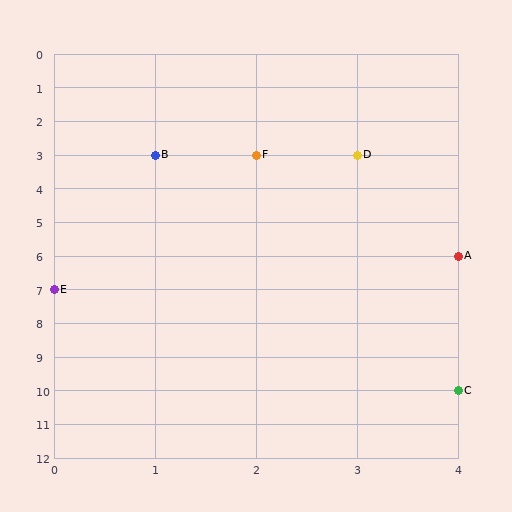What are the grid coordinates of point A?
Point A is at grid coordinates (4, 6).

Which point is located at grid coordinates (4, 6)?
Point A is at (4, 6).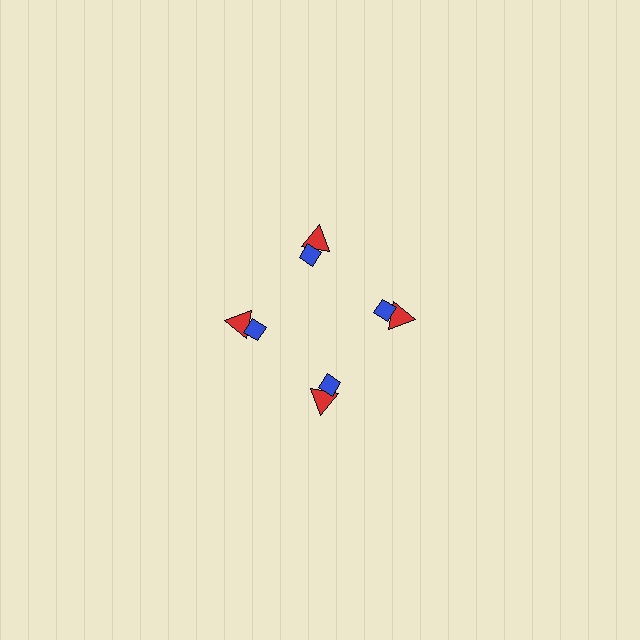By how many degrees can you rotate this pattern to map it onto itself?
The pattern maps onto itself every 90 degrees of rotation.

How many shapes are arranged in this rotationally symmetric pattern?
There are 8 shapes, arranged in 4 groups of 2.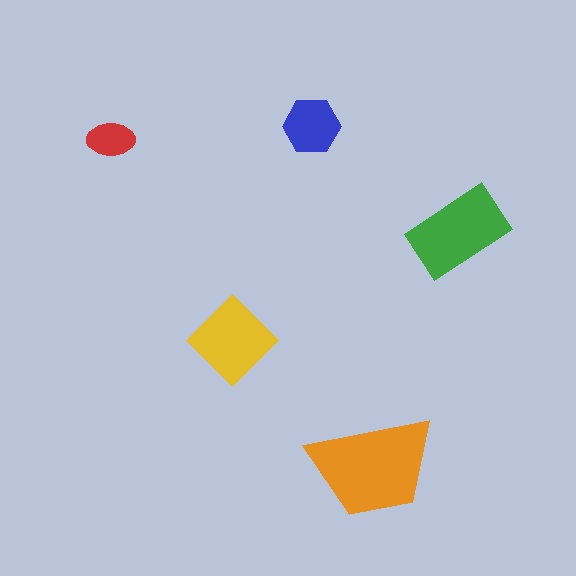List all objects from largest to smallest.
The orange trapezoid, the green rectangle, the yellow diamond, the blue hexagon, the red ellipse.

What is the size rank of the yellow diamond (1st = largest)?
3rd.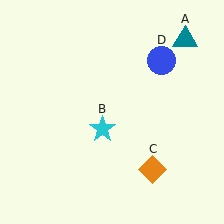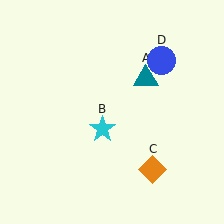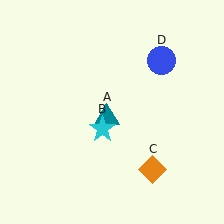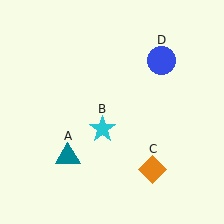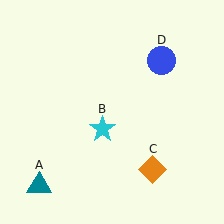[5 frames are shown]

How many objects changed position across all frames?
1 object changed position: teal triangle (object A).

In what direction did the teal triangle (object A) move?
The teal triangle (object A) moved down and to the left.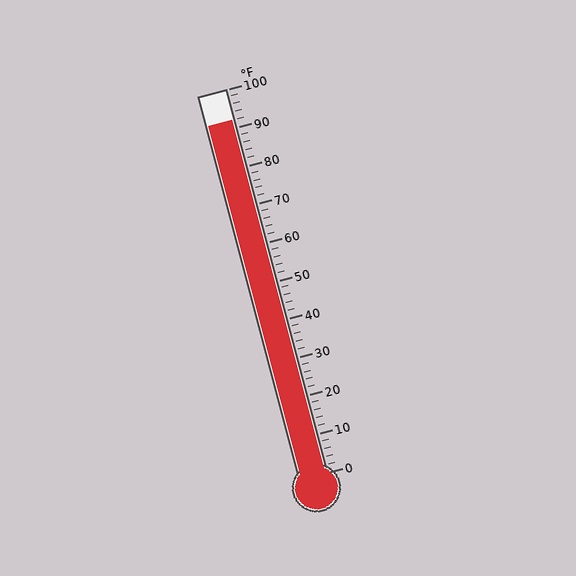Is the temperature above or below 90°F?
The temperature is above 90°F.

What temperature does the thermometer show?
The thermometer shows approximately 92°F.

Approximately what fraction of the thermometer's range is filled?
The thermometer is filled to approximately 90% of its range.